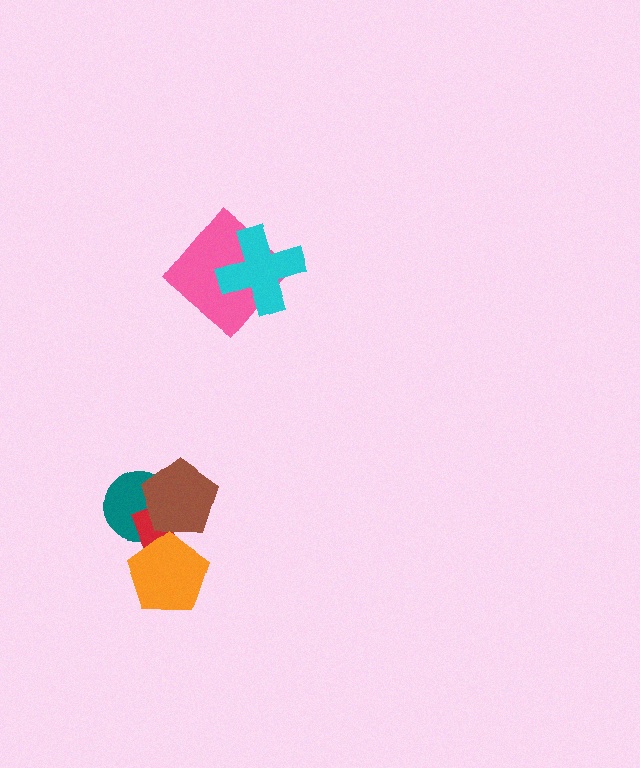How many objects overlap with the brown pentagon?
2 objects overlap with the brown pentagon.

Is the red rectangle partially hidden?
Yes, it is partially covered by another shape.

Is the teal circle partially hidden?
Yes, it is partially covered by another shape.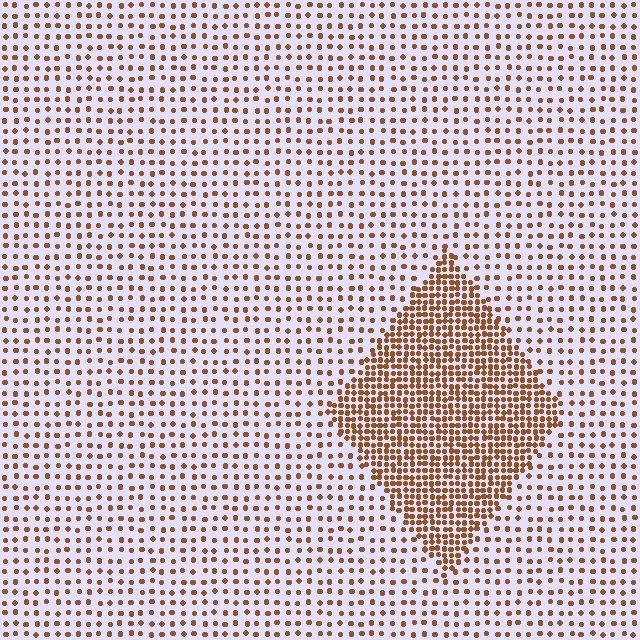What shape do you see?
I see a diamond.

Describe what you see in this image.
The image contains small brown elements arranged at two different densities. A diamond-shaped region is visible where the elements are more densely packed than the surrounding area.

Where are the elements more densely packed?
The elements are more densely packed inside the diamond boundary.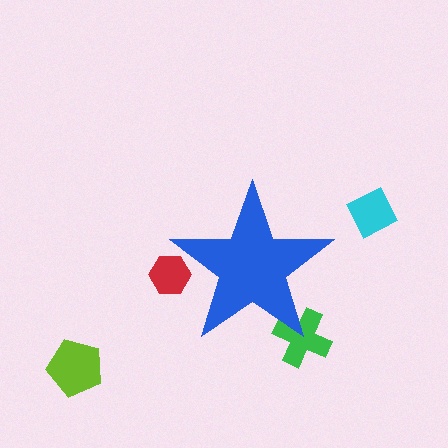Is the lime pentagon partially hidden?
No, the lime pentagon is fully visible.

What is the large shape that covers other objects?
A blue star.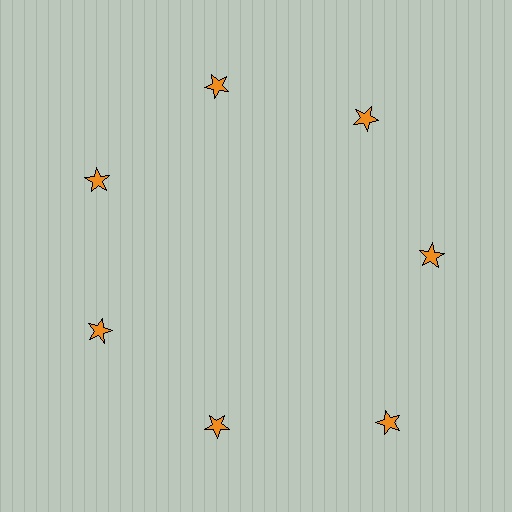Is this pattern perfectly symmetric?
No. The 7 orange stars are arranged in a ring, but one element near the 5 o'clock position is pushed outward from the center, breaking the 7-fold rotational symmetry.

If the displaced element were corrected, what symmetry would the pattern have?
It would have 7-fold rotational symmetry — the pattern would map onto itself every 51 degrees.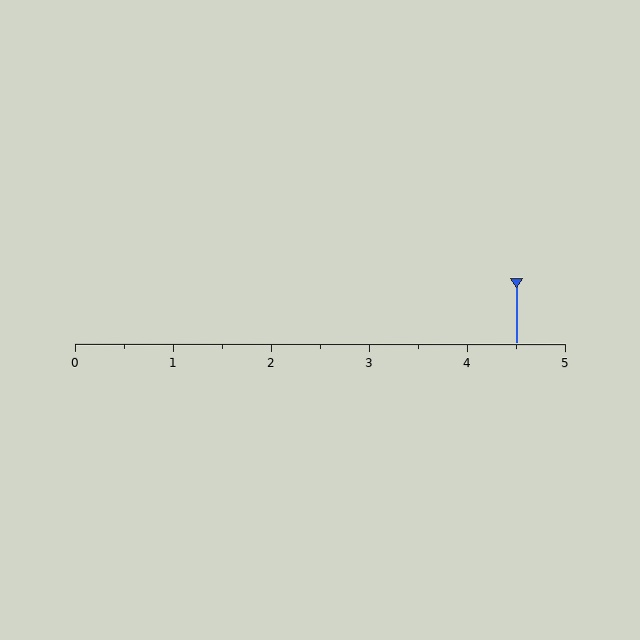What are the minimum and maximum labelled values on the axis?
The axis runs from 0 to 5.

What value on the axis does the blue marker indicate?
The marker indicates approximately 4.5.